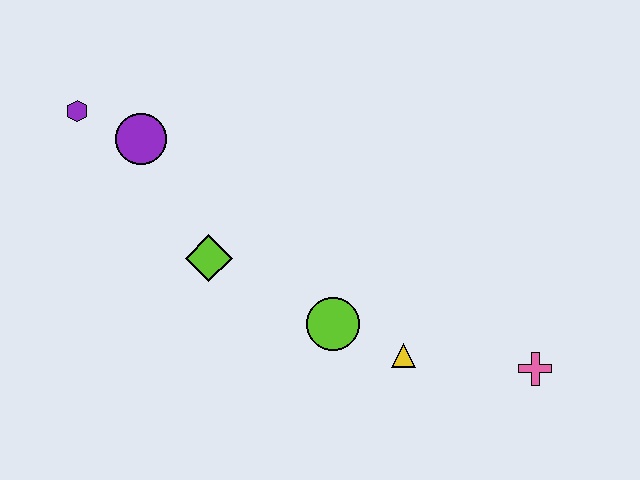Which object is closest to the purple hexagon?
The purple circle is closest to the purple hexagon.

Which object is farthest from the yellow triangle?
The purple hexagon is farthest from the yellow triangle.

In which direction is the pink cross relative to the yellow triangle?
The pink cross is to the right of the yellow triangle.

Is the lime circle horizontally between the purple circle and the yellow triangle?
Yes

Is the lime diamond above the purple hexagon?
No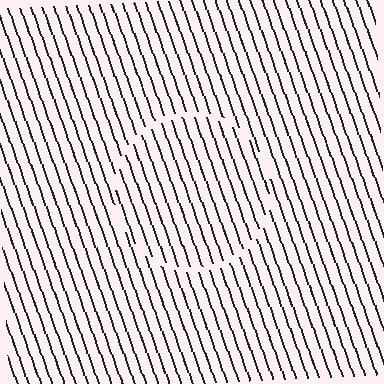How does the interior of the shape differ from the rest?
The interior of the shape contains the same grating, shifted by half a period — the contour is defined by the phase discontinuity where line-ends from the inner and outer gratings abut.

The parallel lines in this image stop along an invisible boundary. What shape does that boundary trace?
An illusory circle. The interior of the shape contains the same grating, shifted by half a period — the contour is defined by the phase discontinuity where line-ends from the inner and outer gratings abut.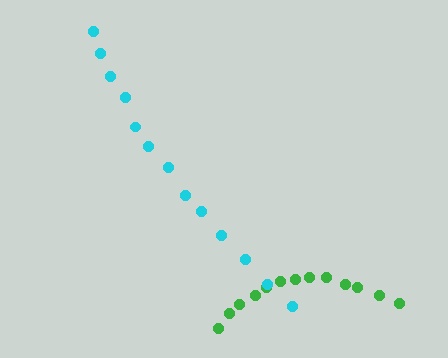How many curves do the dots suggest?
There are 2 distinct paths.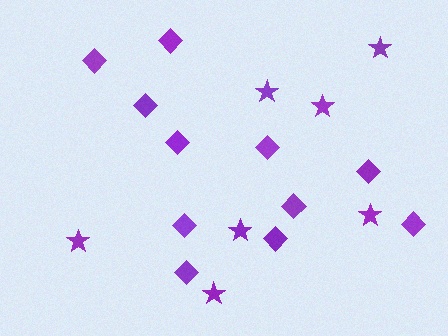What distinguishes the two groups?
There are 2 groups: one group of diamonds (11) and one group of stars (7).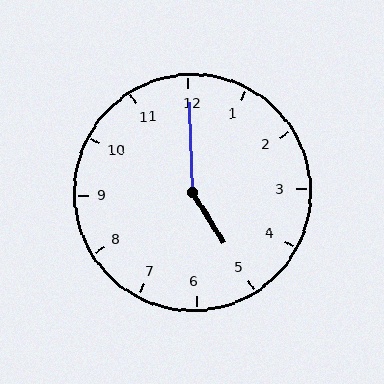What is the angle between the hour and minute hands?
Approximately 150 degrees.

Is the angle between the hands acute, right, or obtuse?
It is obtuse.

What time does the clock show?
5:00.